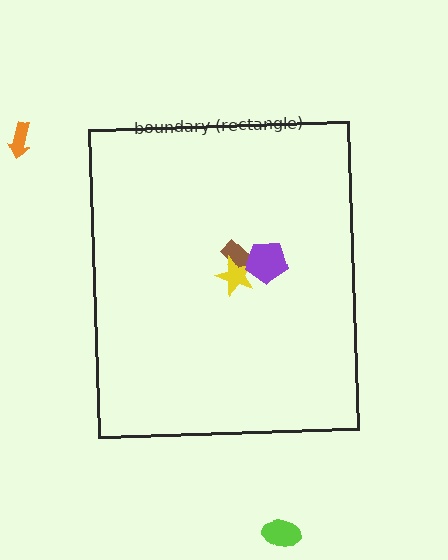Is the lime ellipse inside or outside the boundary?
Outside.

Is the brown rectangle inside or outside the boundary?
Inside.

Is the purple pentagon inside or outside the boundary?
Inside.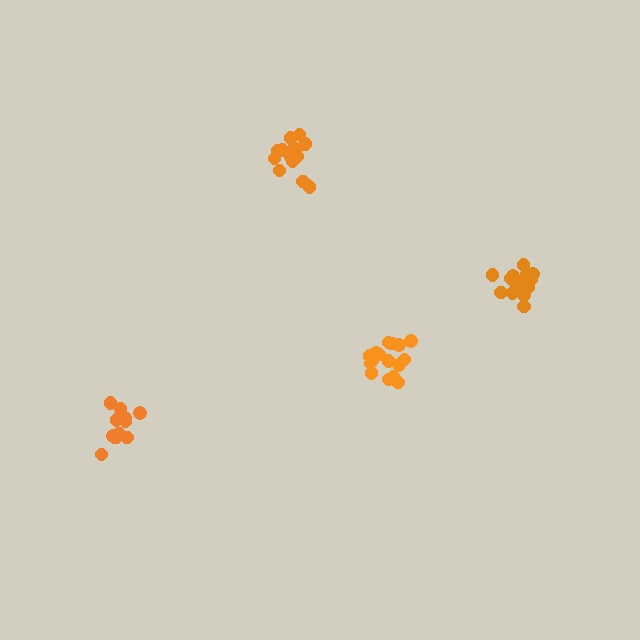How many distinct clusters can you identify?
There are 4 distinct clusters.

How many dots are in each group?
Group 1: 16 dots, Group 2: 16 dots, Group 3: 17 dots, Group 4: 13 dots (62 total).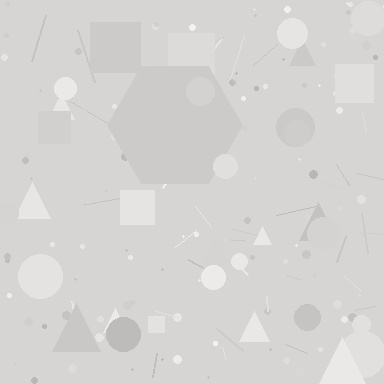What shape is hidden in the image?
A hexagon is hidden in the image.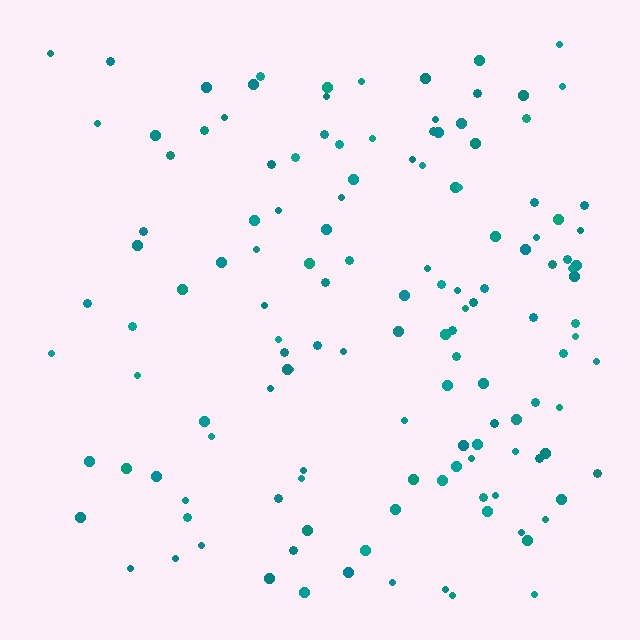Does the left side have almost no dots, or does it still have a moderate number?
Still a moderate number, just noticeably fewer than the right.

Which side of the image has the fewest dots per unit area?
The left.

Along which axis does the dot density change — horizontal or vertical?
Horizontal.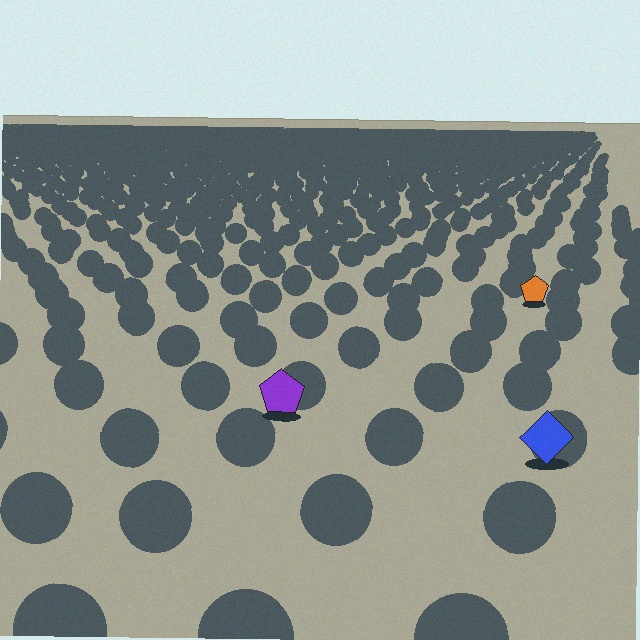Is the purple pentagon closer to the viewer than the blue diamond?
No. The blue diamond is closer — you can tell from the texture gradient: the ground texture is coarser near it.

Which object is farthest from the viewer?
The orange pentagon is farthest from the viewer. It appears smaller and the ground texture around it is denser.